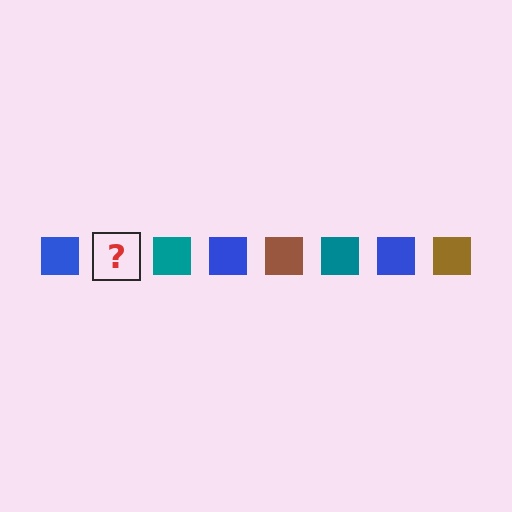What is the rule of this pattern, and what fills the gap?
The rule is that the pattern cycles through blue, brown, teal squares. The gap should be filled with a brown square.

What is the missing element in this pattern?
The missing element is a brown square.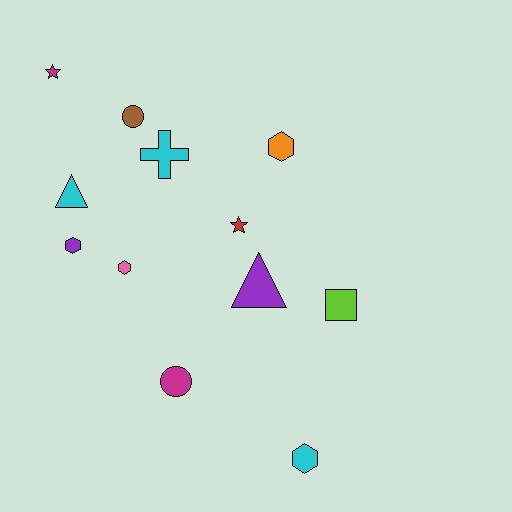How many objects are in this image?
There are 12 objects.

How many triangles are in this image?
There are 2 triangles.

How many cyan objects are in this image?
There are 3 cyan objects.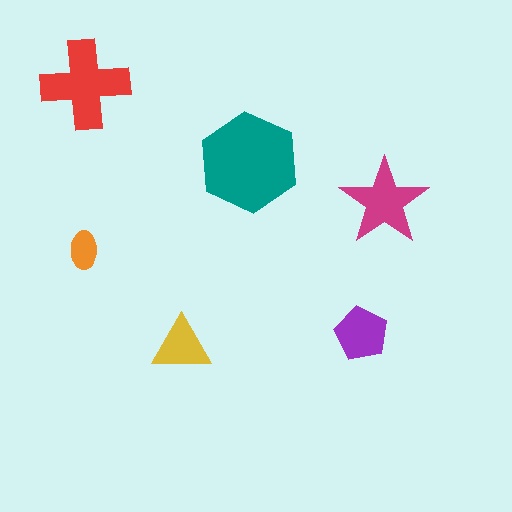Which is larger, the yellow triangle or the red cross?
The red cross.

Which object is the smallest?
The orange ellipse.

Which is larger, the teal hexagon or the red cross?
The teal hexagon.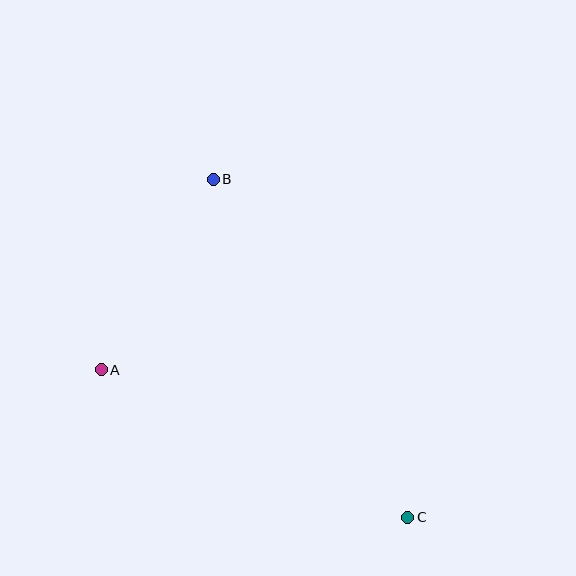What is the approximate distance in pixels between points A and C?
The distance between A and C is approximately 340 pixels.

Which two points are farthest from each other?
Points B and C are farthest from each other.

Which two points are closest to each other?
Points A and B are closest to each other.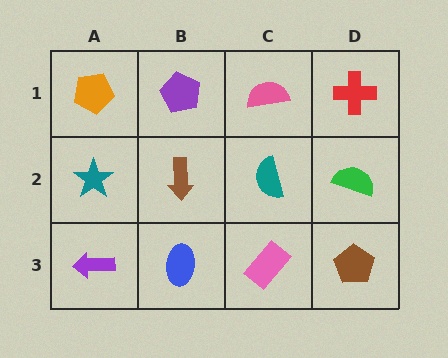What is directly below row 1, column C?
A teal semicircle.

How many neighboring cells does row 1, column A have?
2.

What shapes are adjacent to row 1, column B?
A brown arrow (row 2, column B), an orange pentagon (row 1, column A), a pink semicircle (row 1, column C).